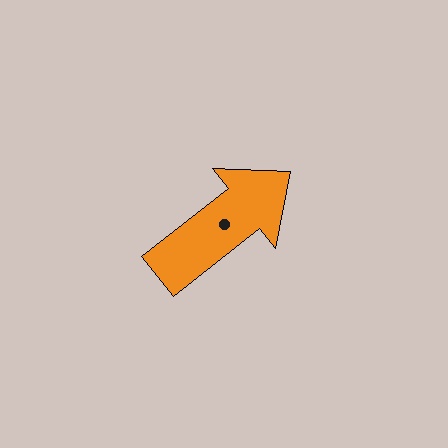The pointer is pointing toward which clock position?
Roughly 2 o'clock.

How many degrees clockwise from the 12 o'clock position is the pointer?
Approximately 52 degrees.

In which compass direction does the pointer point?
Northeast.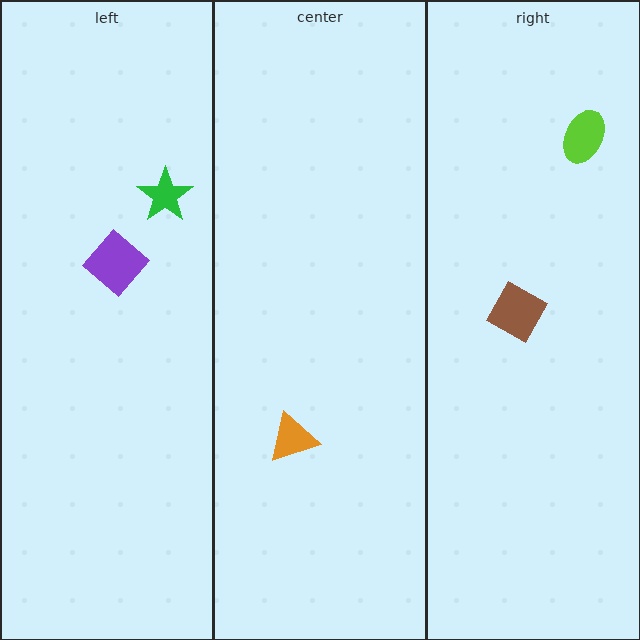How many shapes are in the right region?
2.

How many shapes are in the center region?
1.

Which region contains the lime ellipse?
The right region.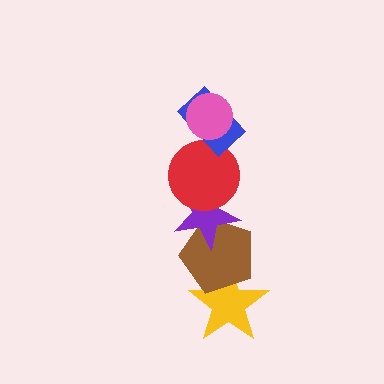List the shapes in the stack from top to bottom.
From top to bottom: the pink circle, the blue rectangle, the red circle, the purple star, the brown pentagon, the yellow star.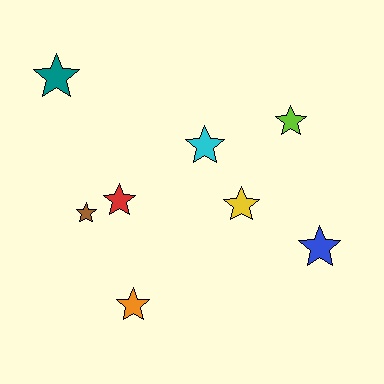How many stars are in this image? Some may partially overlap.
There are 8 stars.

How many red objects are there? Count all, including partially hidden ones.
There is 1 red object.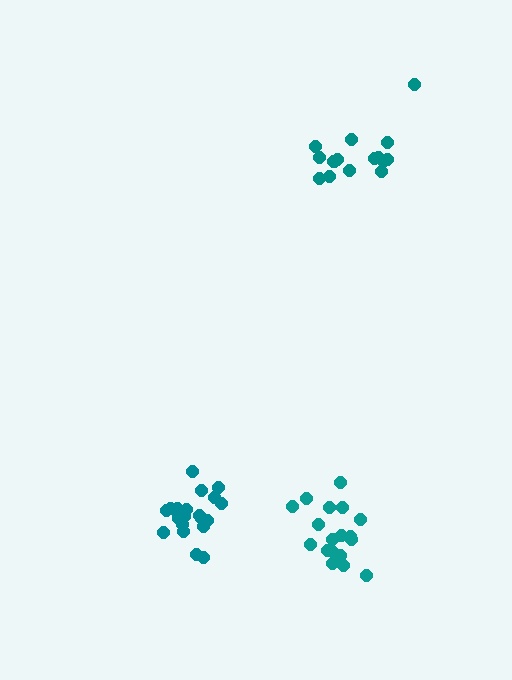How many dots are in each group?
Group 1: 20 dots, Group 2: 18 dots, Group 3: 15 dots (53 total).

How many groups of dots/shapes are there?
There are 3 groups.